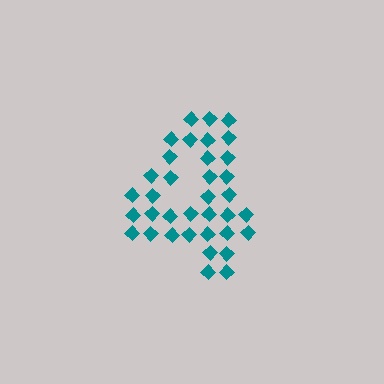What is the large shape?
The large shape is the digit 4.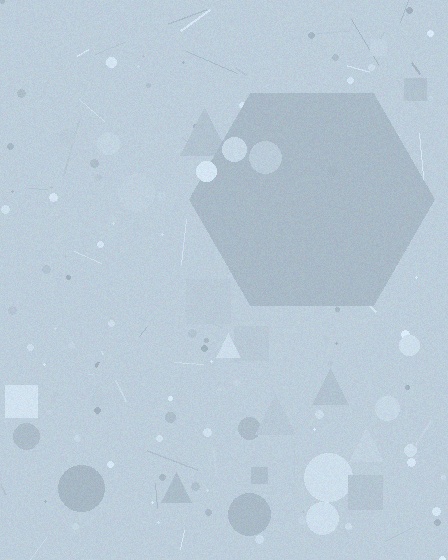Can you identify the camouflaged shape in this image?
The camouflaged shape is a hexagon.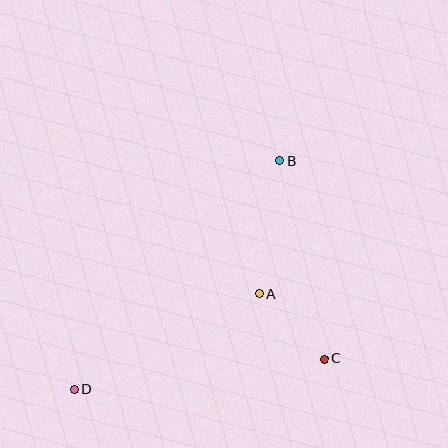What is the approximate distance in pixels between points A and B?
The distance between A and B is approximately 134 pixels.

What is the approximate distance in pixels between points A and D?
The distance between A and D is approximately 209 pixels.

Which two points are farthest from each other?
Points B and D are farthest from each other.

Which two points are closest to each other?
Points A and C are closest to each other.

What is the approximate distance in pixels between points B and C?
The distance between B and C is approximately 203 pixels.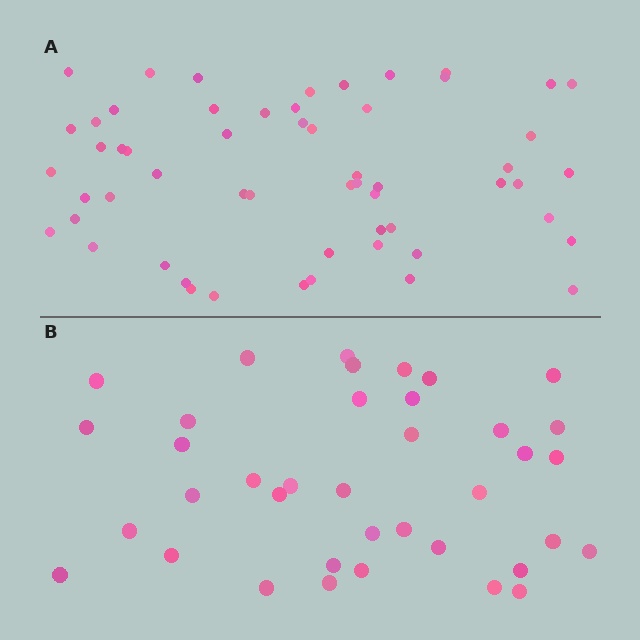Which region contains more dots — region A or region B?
Region A (the top region) has more dots.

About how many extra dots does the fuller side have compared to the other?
Region A has approximately 20 more dots than region B.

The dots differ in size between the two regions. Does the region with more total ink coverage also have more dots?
No. Region B has more total ink coverage because its dots are larger, but region A actually contains more individual dots. Total area can be misleading — the number of items is what matters here.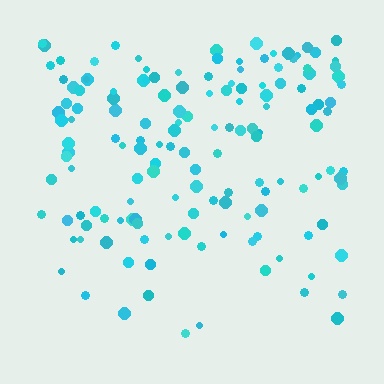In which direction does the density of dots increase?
From bottom to top, with the top side densest.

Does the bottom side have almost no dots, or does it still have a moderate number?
Still a moderate number, just noticeably fewer than the top.